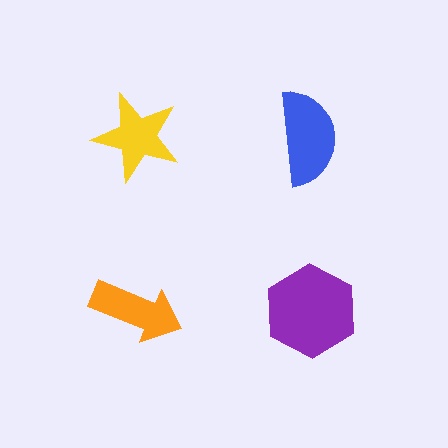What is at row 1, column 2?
A blue semicircle.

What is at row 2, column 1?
An orange arrow.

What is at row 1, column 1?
A yellow star.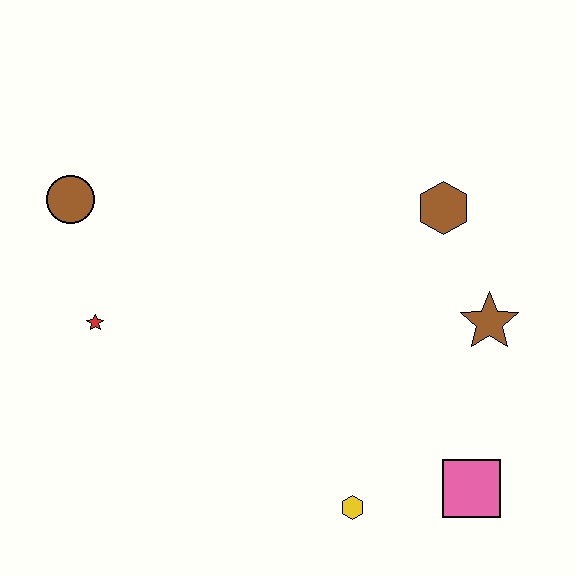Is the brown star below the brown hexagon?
Yes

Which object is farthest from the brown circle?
The pink square is farthest from the brown circle.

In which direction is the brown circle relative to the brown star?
The brown circle is to the left of the brown star.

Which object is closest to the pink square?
The yellow hexagon is closest to the pink square.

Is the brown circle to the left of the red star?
Yes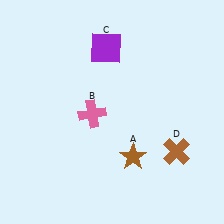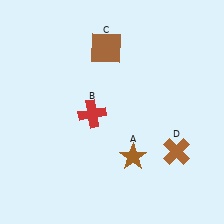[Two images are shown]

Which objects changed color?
B changed from pink to red. C changed from purple to brown.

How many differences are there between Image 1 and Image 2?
There are 2 differences between the two images.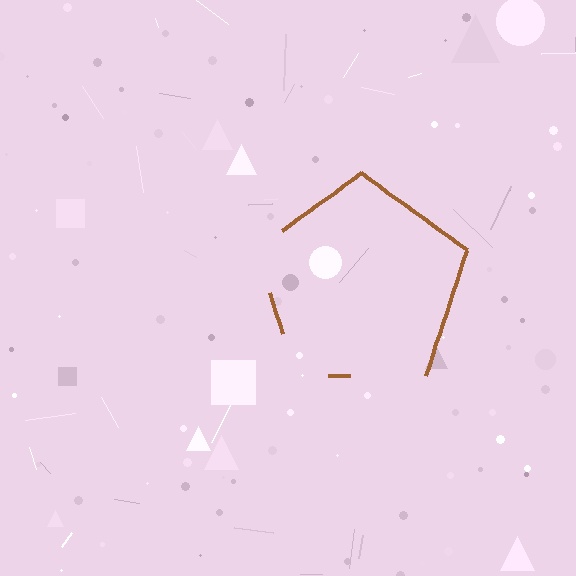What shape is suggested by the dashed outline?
The dashed outline suggests a pentagon.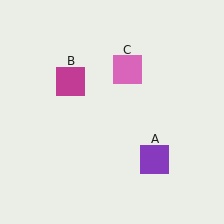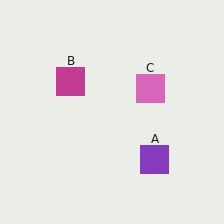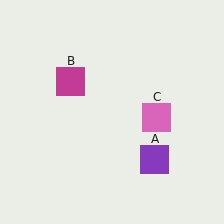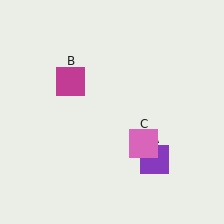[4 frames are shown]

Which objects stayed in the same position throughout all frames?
Purple square (object A) and magenta square (object B) remained stationary.